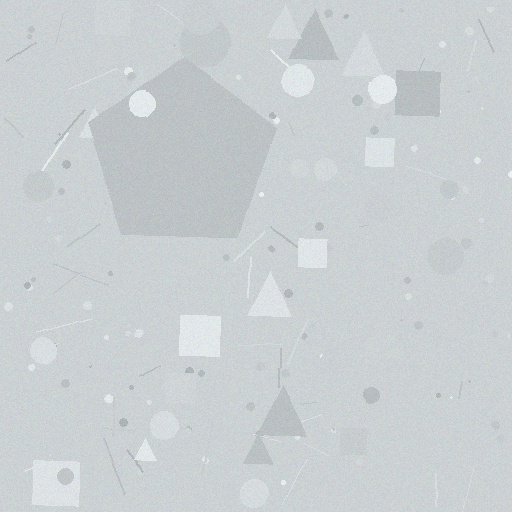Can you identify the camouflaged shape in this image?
The camouflaged shape is a pentagon.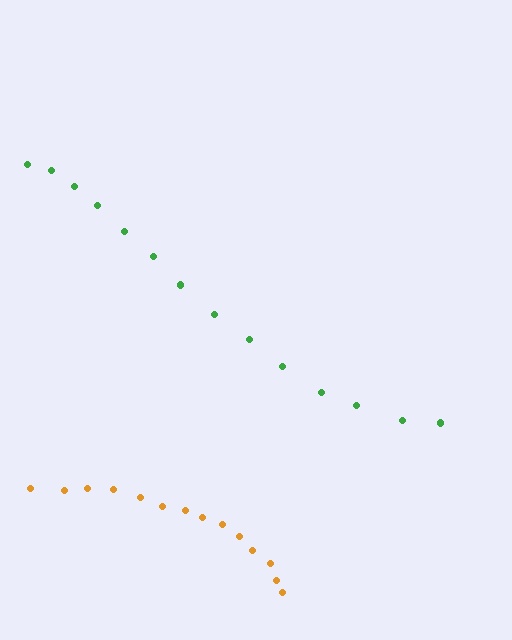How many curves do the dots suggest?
There are 2 distinct paths.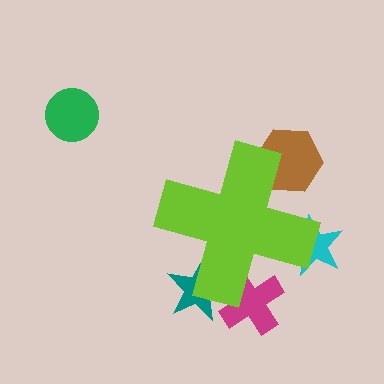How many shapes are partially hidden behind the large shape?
4 shapes are partially hidden.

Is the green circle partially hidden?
No, the green circle is fully visible.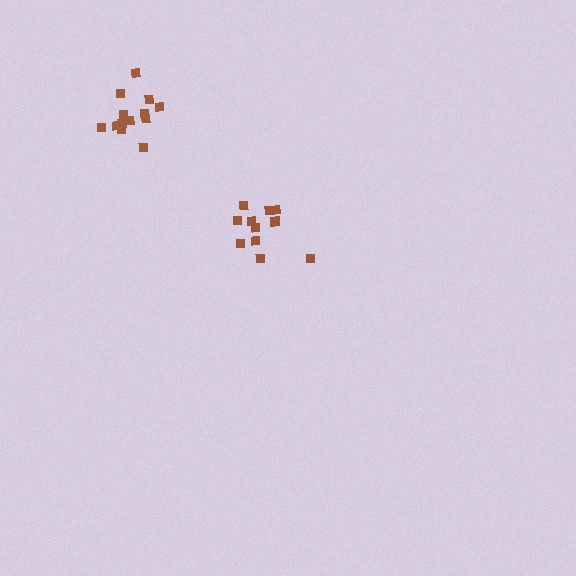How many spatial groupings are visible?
There are 2 spatial groupings.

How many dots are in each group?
Group 1: 13 dots, Group 2: 11 dots (24 total).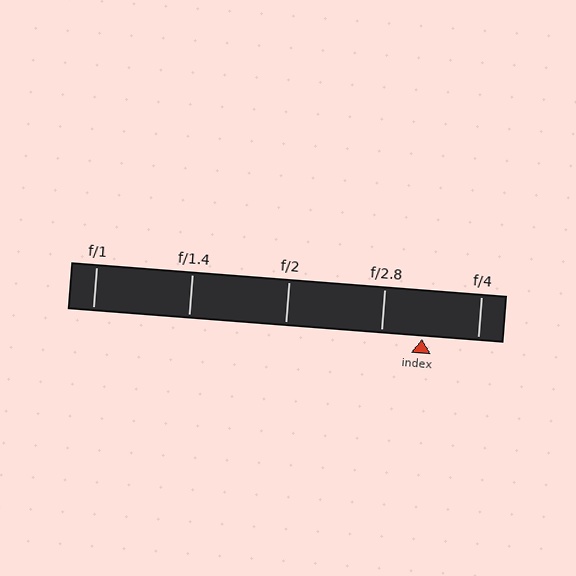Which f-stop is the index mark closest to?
The index mark is closest to f/2.8.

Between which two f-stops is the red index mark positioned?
The index mark is between f/2.8 and f/4.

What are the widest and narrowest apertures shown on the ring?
The widest aperture shown is f/1 and the narrowest is f/4.